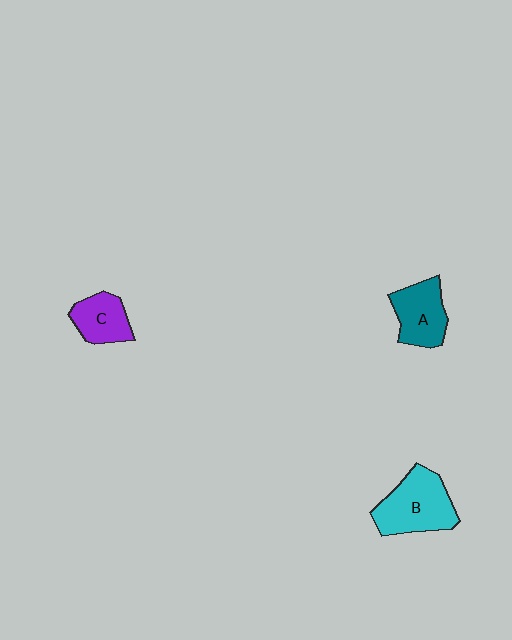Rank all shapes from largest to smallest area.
From largest to smallest: B (cyan), A (teal), C (purple).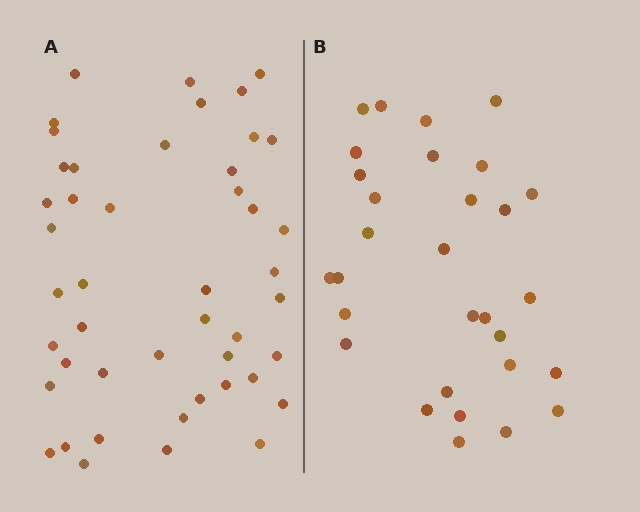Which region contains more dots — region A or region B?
Region A (the left region) has more dots.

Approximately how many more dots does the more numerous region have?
Region A has approximately 15 more dots than region B.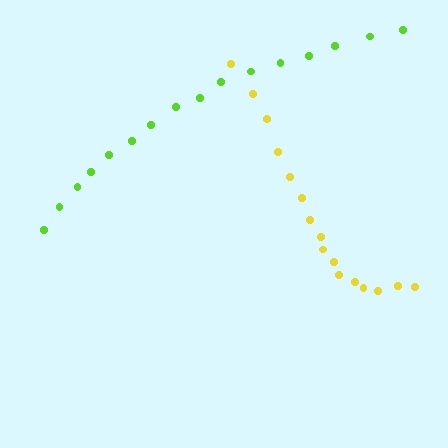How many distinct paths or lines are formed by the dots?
There are 2 distinct paths.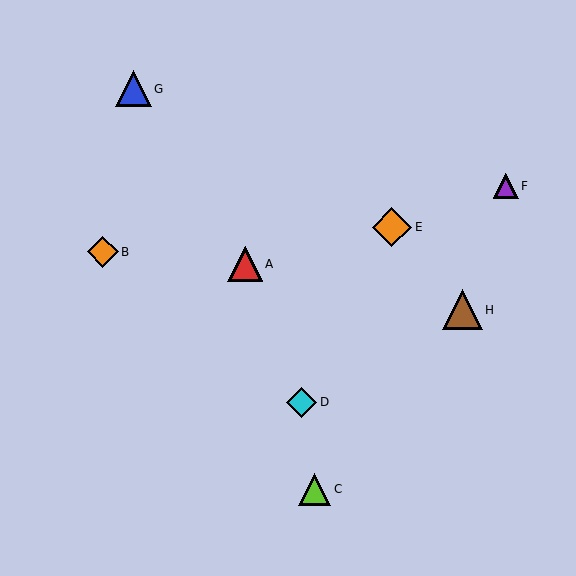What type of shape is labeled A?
Shape A is a red triangle.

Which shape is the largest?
The brown triangle (labeled H) is the largest.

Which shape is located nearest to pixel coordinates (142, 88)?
The blue triangle (labeled G) at (133, 89) is nearest to that location.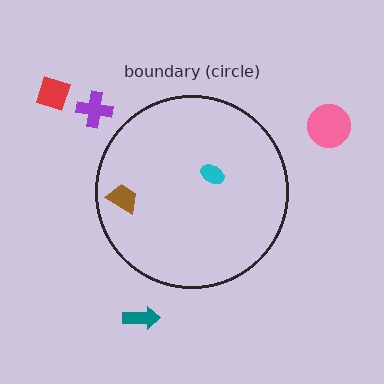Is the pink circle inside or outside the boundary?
Outside.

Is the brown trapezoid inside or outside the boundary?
Inside.